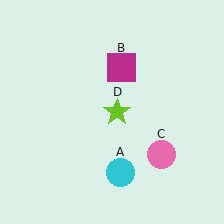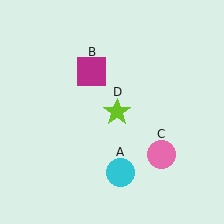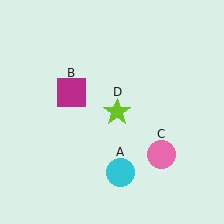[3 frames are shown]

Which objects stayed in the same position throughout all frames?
Cyan circle (object A) and pink circle (object C) and lime star (object D) remained stationary.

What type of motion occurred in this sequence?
The magenta square (object B) rotated counterclockwise around the center of the scene.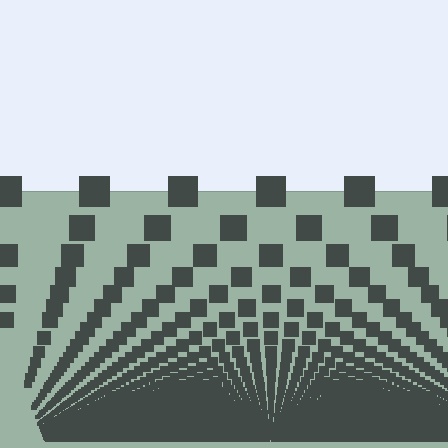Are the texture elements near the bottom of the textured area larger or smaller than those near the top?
Smaller. The gradient is inverted — elements near the bottom are smaller and denser.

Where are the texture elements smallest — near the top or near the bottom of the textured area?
Near the bottom.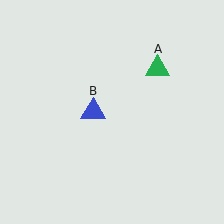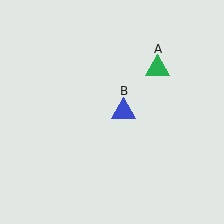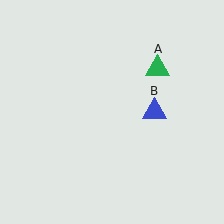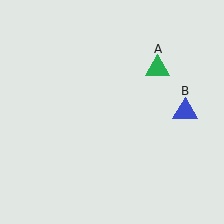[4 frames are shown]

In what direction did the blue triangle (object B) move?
The blue triangle (object B) moved right.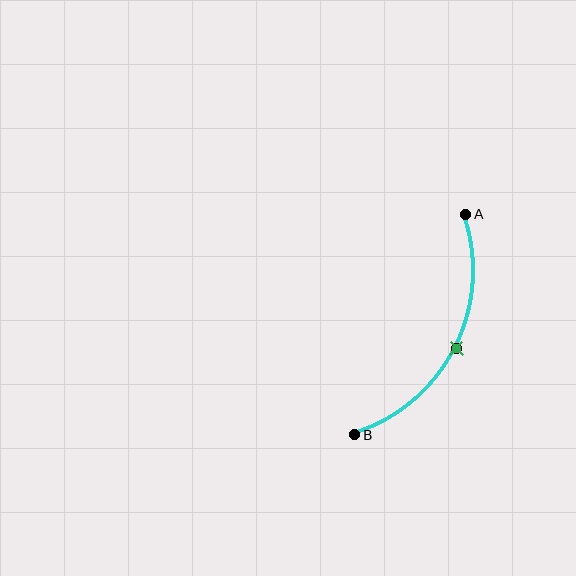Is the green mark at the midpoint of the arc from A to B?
Yes. The green mark lies on the arc at equal arc-length from both A and B — it is the arc midpoint.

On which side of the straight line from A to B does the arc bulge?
The arc bulges to the right of the straight line connecting A and B.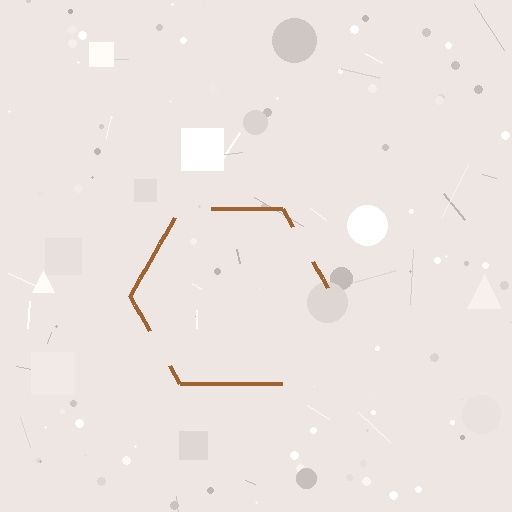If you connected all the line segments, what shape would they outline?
They would outline a hexagon.